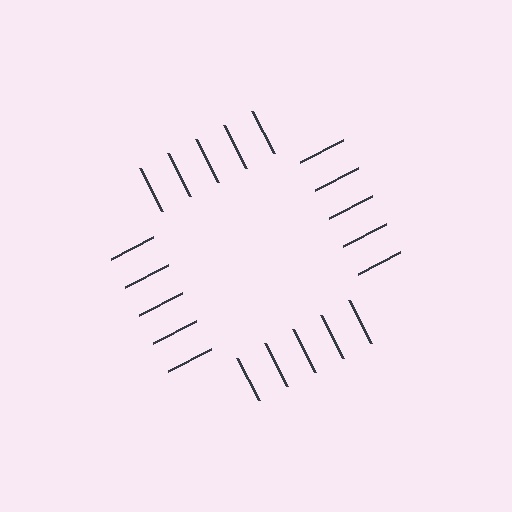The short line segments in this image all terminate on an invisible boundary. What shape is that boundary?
An illusory square — the line segments terminate on its edges but no continuous stroke is drawn.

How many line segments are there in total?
20 — 5 along each of the 4 edges.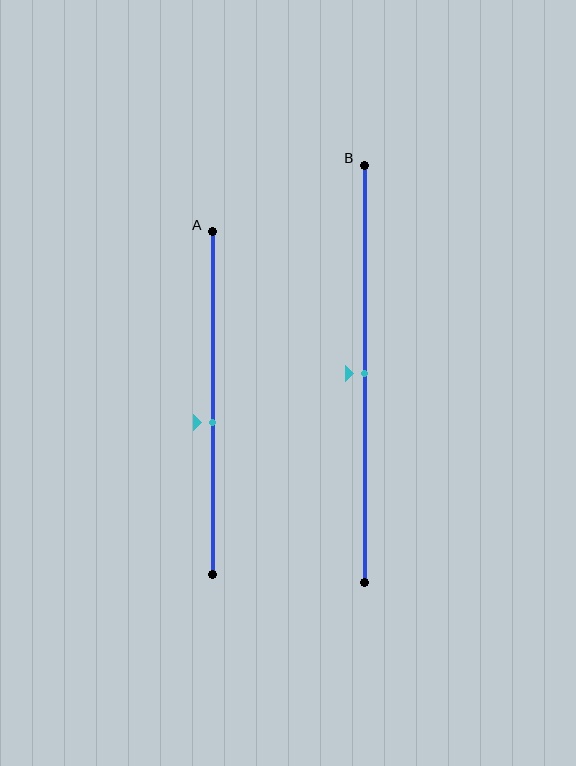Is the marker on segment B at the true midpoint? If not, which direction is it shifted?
Yes, the marker on segment B is at the true midpoint.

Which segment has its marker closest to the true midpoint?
Segment B has its marker closest to the true midpoint.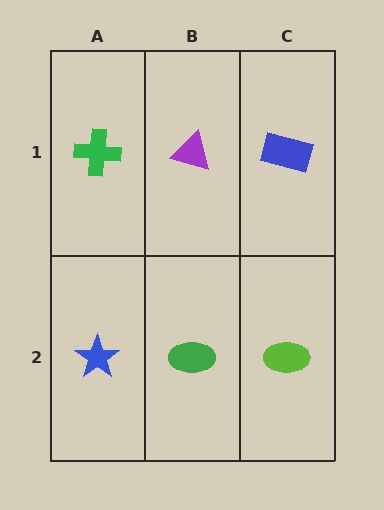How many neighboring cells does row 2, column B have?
3.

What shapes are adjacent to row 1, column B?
A green ellipse (row 2, column B), a green cross (row 1, column A), a blue rectangle (row 1, column C).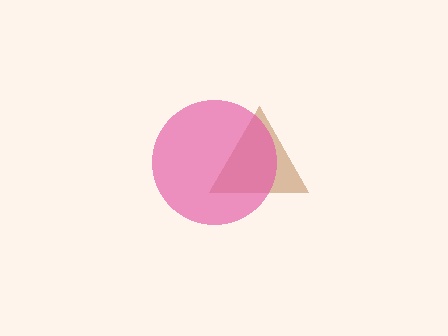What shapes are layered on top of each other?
The layered shapes are: a brown triangle, a pink circle.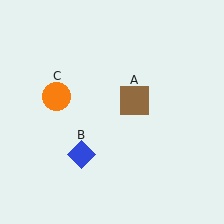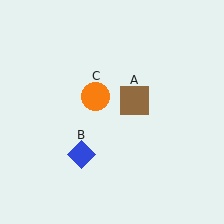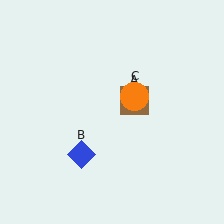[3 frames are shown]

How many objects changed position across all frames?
1 object changed position: orange circle (object C).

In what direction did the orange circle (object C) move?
The orange circle (object C) moved right.